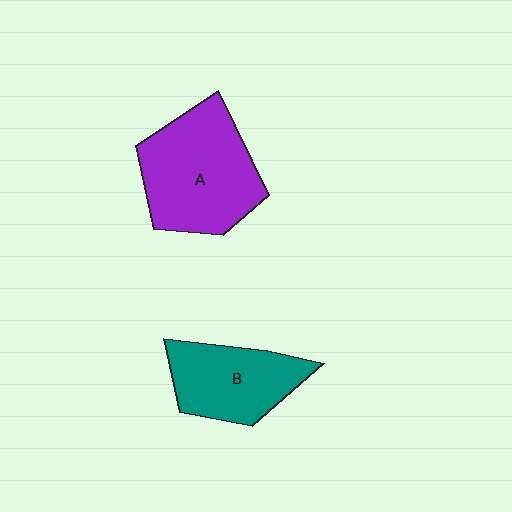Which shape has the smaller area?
Shape B (teal).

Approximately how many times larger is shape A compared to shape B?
Approximately 1.4 times.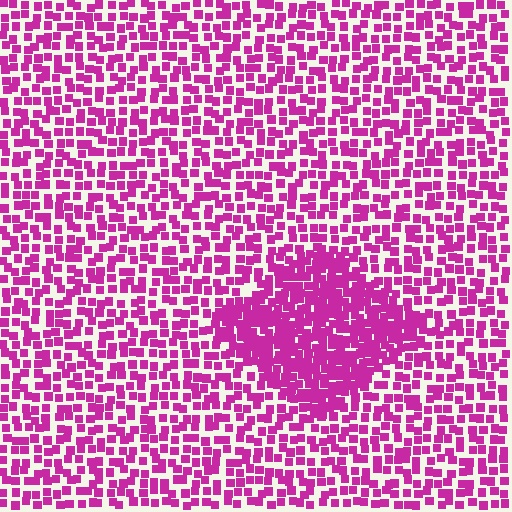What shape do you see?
I see a diamond.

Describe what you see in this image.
The image contains small magenta elements arranged at two different densities. A diamond-shaped region is visible where the elements are more densely packed than the surrounding area.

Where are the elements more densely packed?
The elements are more densely packed inside the diamond boundary.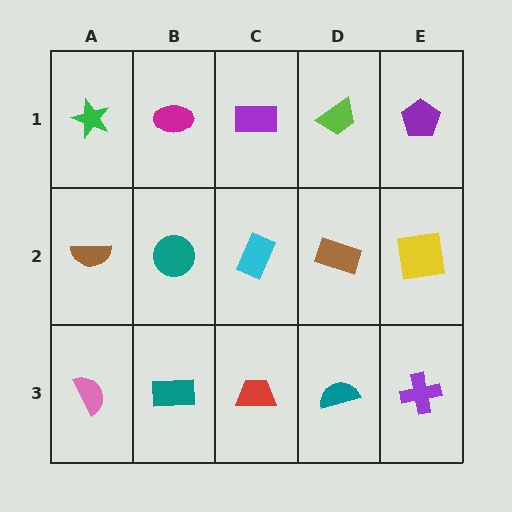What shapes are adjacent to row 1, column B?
A teal circle (row 2, column B), a green star (row 1, column A), a purple rectangle (row 1, column C).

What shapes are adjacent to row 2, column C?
A purple rectangle (row 1, column C), a red trapezoid (row 3, column C), a teal circle (row 2, column B), a brown rectangle (row 2, column D).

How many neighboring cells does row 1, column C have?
3.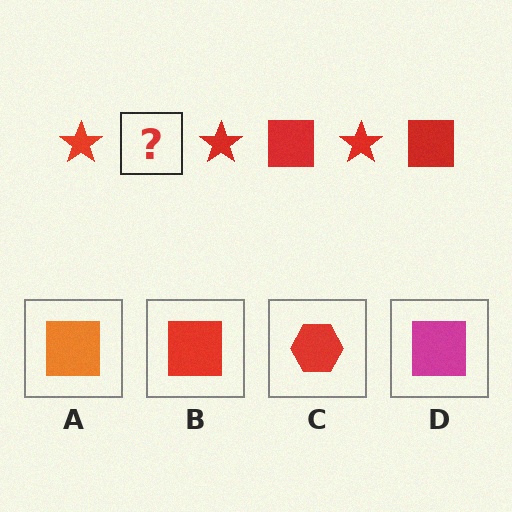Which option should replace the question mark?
Option B.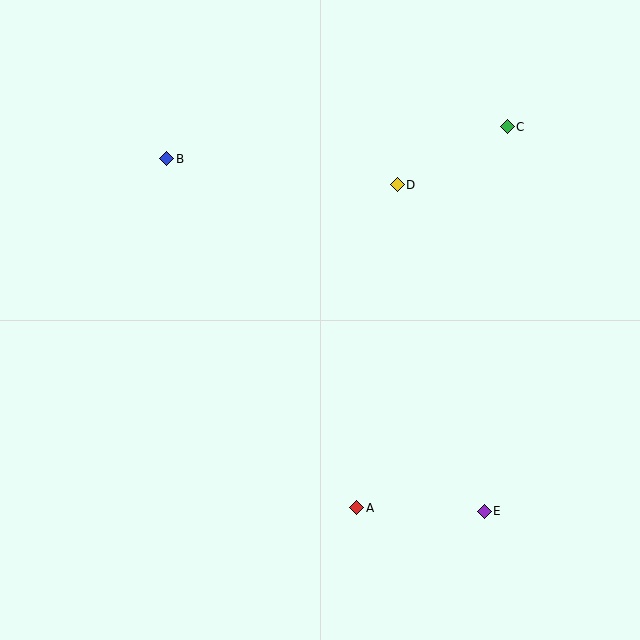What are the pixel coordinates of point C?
Point C is at (507, 127).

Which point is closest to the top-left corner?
Point B is closest to the top-left corner.